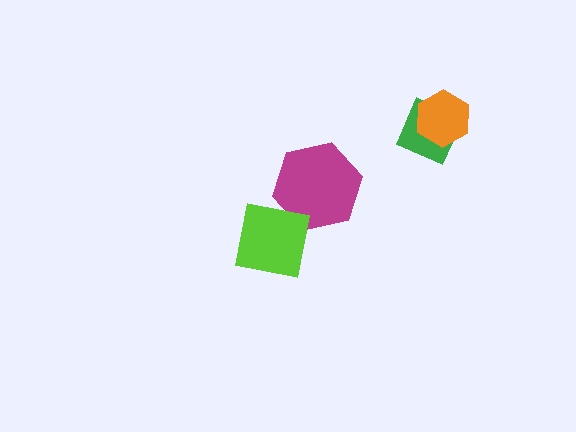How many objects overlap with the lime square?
0 objects overlap with the lime square.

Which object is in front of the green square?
The orange hexagon is in front of the green square.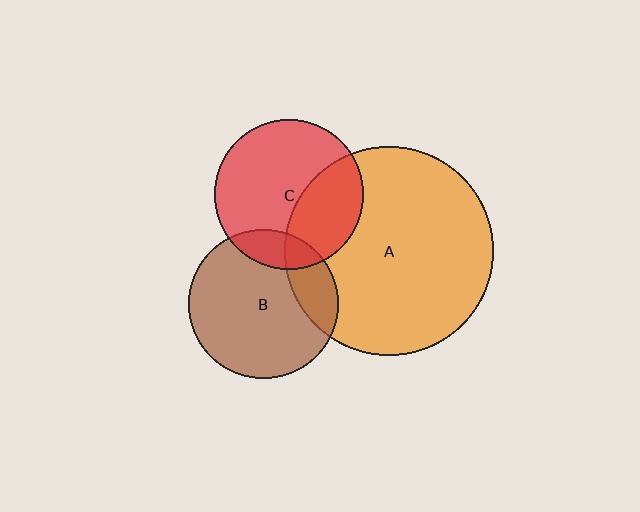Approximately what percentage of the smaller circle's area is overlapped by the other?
Approximately 20%.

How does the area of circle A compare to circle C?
Approximately 2.0 times.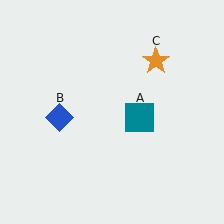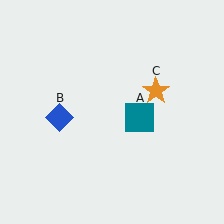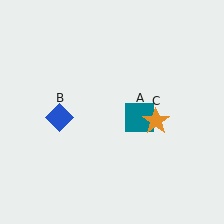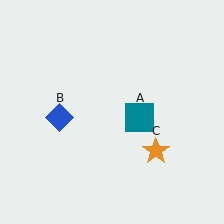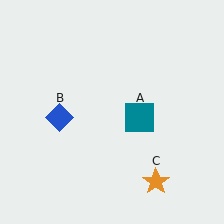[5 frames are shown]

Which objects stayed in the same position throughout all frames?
Teal square (object A) and blue diamond (object B) remained stationary.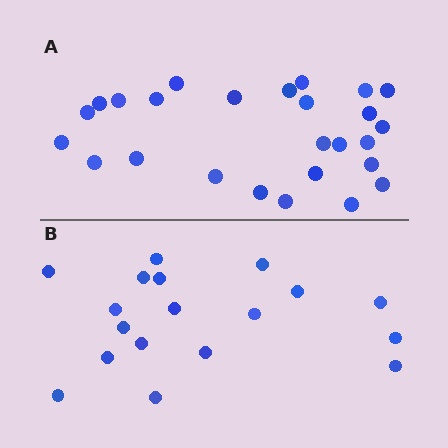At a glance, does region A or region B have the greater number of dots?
Region A (the top region) has more dots.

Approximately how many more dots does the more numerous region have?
Region A has roughly 8 or so more dots than region B.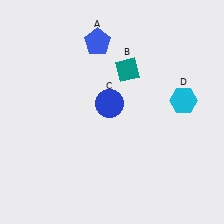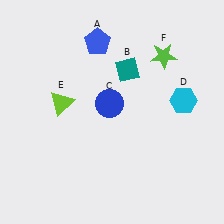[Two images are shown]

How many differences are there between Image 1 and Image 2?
There are 2 differences between the two images.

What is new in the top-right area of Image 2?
A lime star (F) was added in the top-right area of Image 2.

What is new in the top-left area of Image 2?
A lime triangle (E) was added in the top-left area of Image 2.